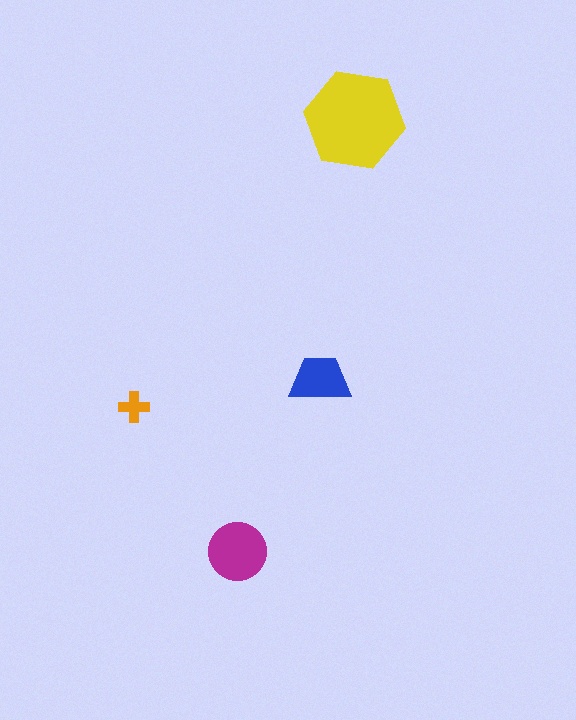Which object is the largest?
The yellow hexagon.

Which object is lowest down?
The magenta circle is bottommost.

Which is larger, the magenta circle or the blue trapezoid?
The magenta circle.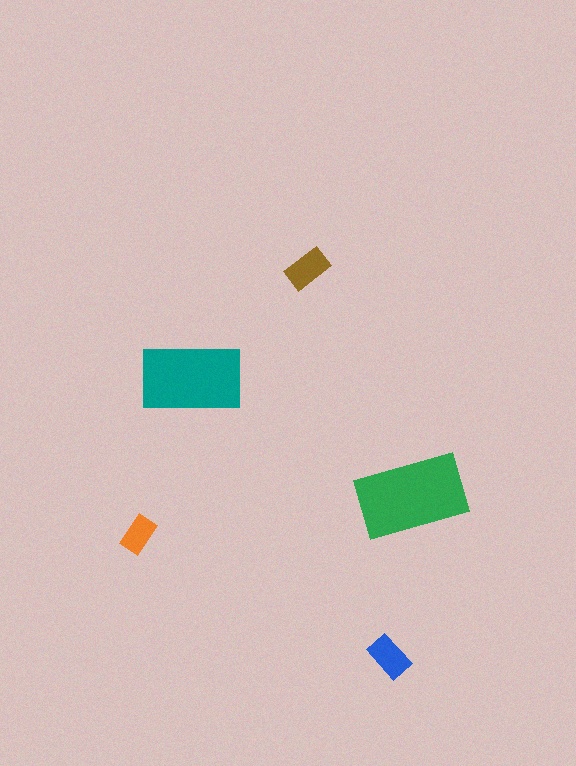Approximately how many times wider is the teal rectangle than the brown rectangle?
About 2.5 times wider.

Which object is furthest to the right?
The green rectangle is rightmost.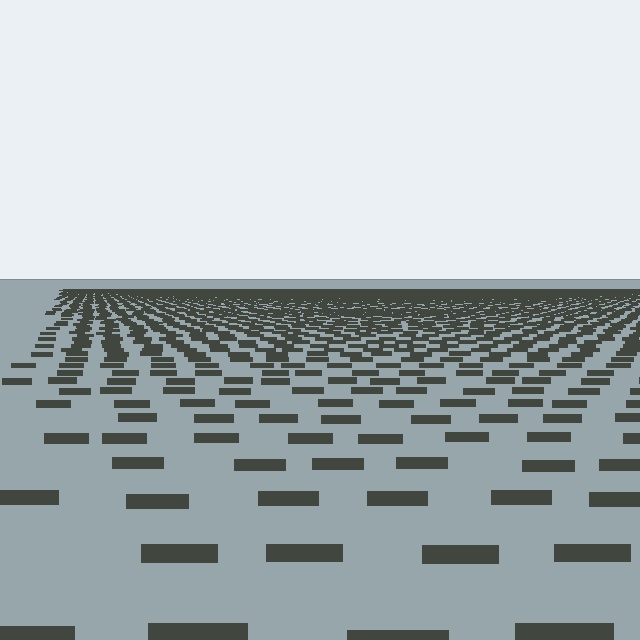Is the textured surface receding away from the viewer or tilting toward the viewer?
The surface is receding away from the viewer. Texture elements get smaller and denser toward the top.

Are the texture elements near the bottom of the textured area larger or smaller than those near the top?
Larger. Near the bottom, elements are closer to the viewer and appear at a bigger on-screen size.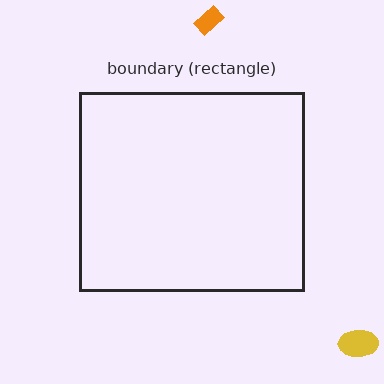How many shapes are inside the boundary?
0 inside, 2 outside.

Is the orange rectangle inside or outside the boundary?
Outside.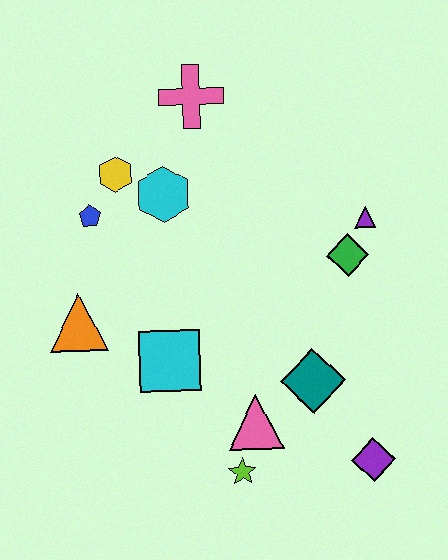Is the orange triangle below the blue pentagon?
Yes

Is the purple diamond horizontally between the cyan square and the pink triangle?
No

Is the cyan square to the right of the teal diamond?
No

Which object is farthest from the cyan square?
The pink cross is farthest from the cyan square.